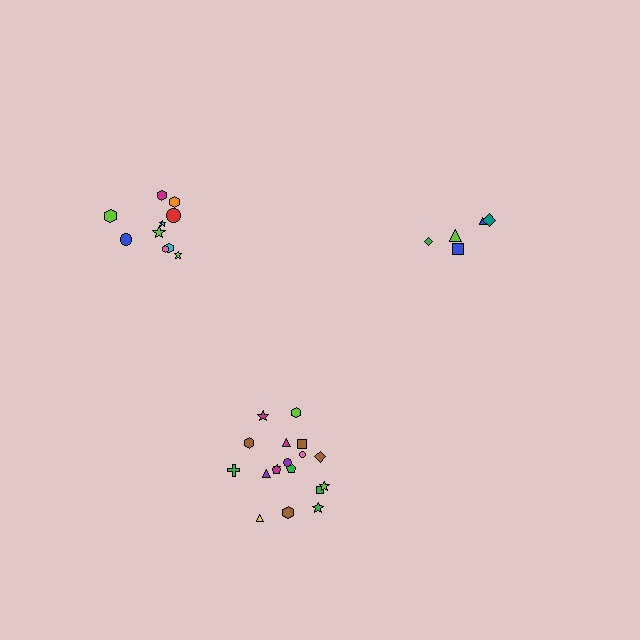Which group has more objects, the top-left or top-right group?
The top-left group.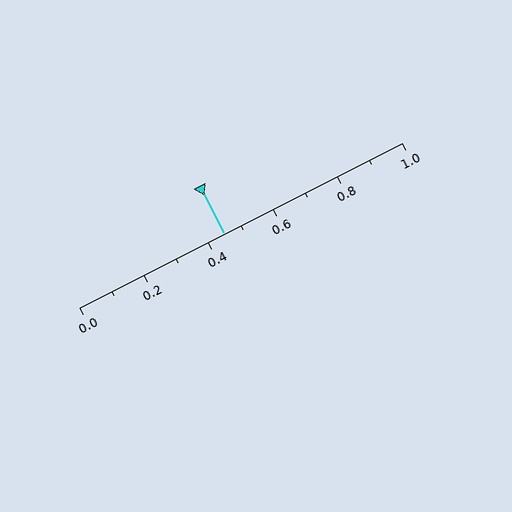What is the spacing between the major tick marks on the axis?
The major ticks are spaced 0.2 apart.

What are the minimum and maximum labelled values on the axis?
The axis runs from 0.0 to 1.0.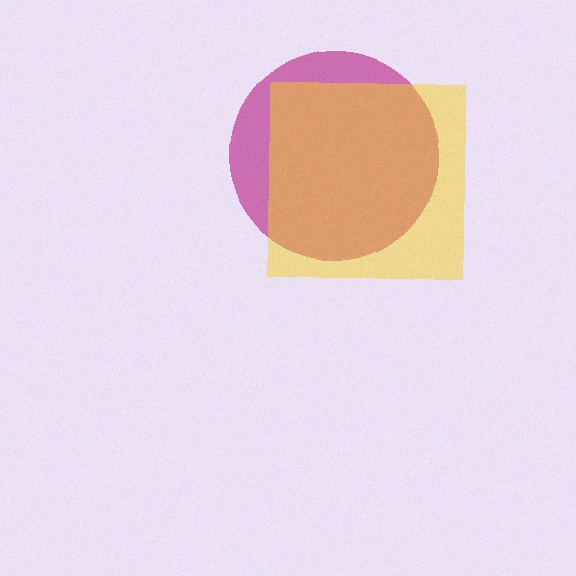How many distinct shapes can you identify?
There are 2 distinct shapes: a magenta circle, a yellow square.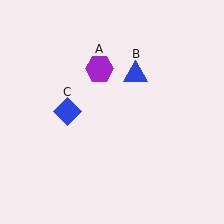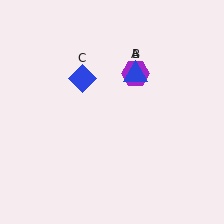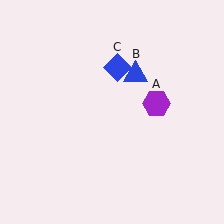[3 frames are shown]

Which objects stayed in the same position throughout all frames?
Blue triangle (object B) remained stationary.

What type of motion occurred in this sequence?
The purple hexagon (object A), blue diamond (object C) rotated clockwise around the center of the scene.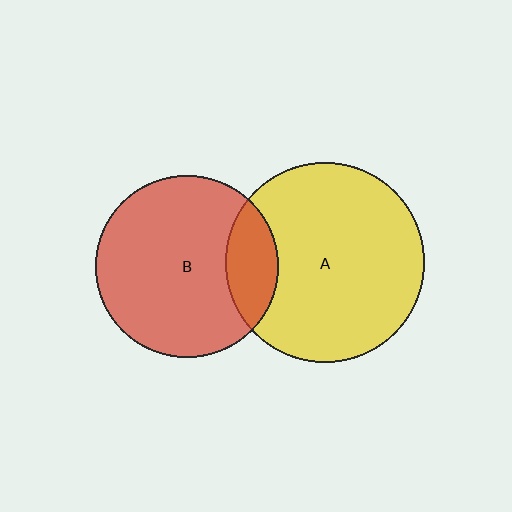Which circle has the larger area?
Circle A (yellow).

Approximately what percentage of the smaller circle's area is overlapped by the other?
Approximately 20%.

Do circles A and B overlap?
Yes.